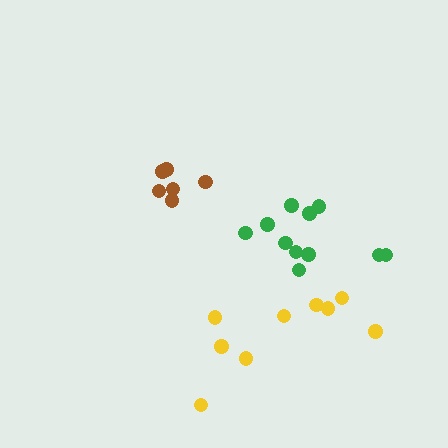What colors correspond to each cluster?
The clusters are colored: brown, yellow, green.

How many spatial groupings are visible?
There are 3 spatial groupings.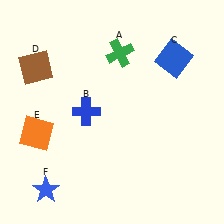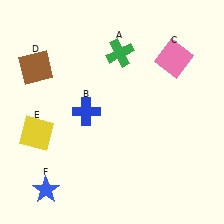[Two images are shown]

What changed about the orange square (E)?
In Image 1, E is orange. In Image 2, it changed to yellow.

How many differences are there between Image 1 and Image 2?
There are 2 differences between the two images.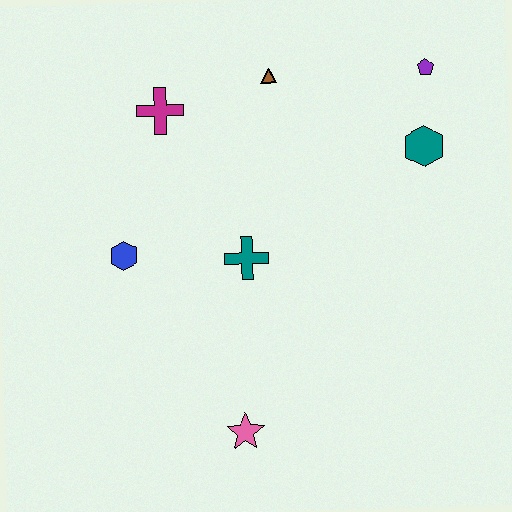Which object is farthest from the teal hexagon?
The pink star is farthest from the teal hexagon.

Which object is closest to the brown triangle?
The magenta cross is closest to the brown triangle.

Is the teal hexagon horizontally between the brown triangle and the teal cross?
No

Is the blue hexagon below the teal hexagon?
Yes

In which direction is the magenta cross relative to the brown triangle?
The magenta cross is to the left of the brown triangle.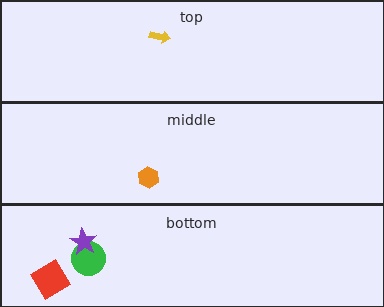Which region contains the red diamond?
The bottom region.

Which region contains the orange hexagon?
The middle region.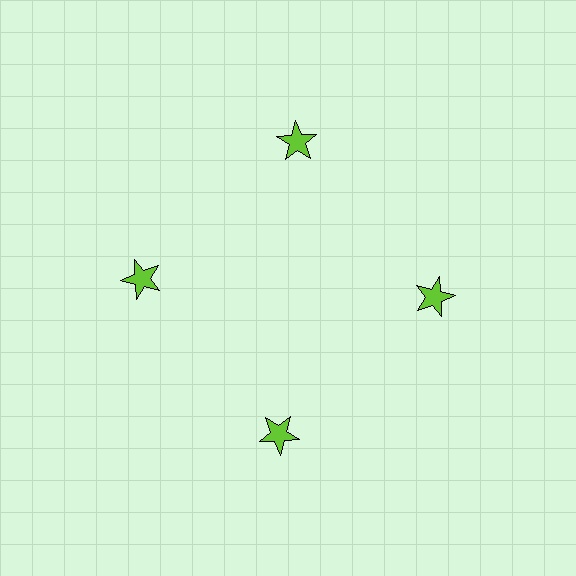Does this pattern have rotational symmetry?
Yes, this pattern has 4-fold rotational symmetry. It looks the same after rotating 90 degrees around the center.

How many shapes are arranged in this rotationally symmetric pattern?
There are 4 shapes, arranged in 4 groups of 1.